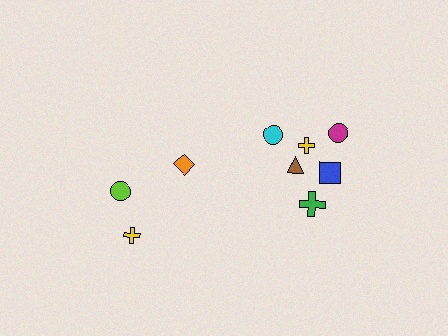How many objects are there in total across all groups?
There are 9 objects.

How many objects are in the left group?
There are 3 objects.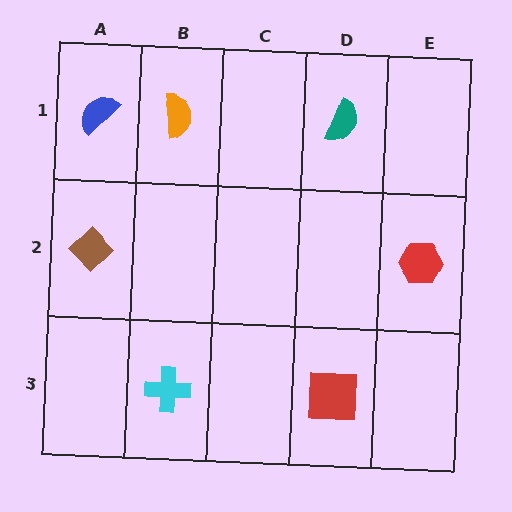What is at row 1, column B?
An orange semicircle.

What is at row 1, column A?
A blue semicircle.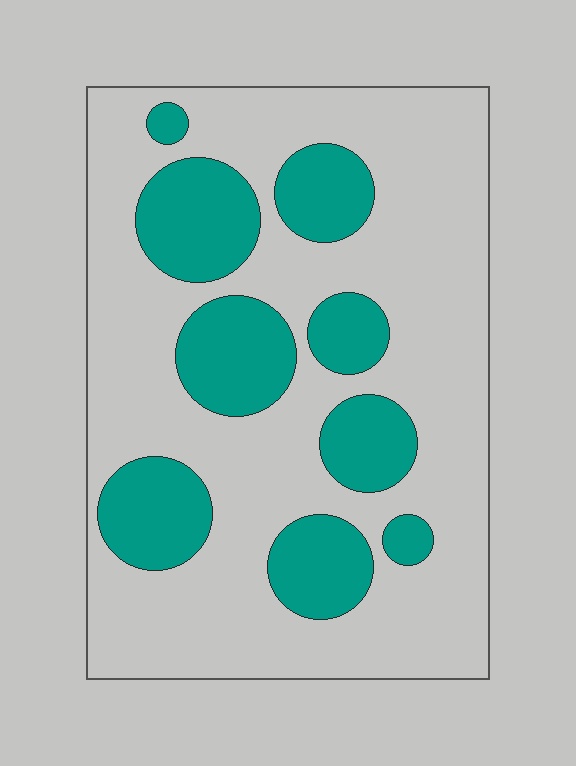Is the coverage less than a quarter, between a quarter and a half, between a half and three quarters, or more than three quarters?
Between a quarter and a half.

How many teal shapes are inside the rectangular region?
9.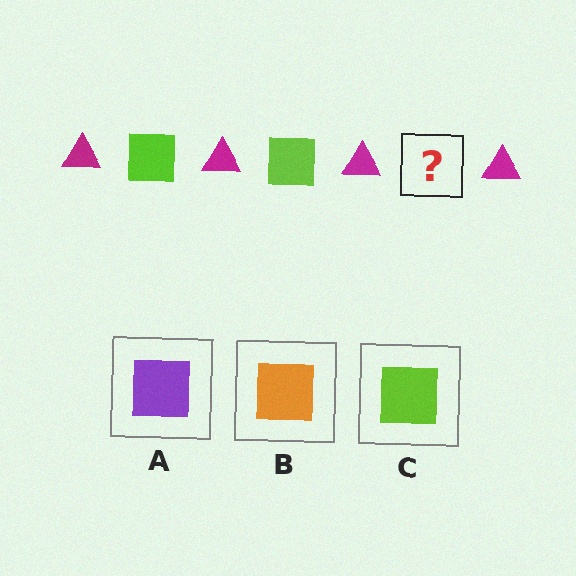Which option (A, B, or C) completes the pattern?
C.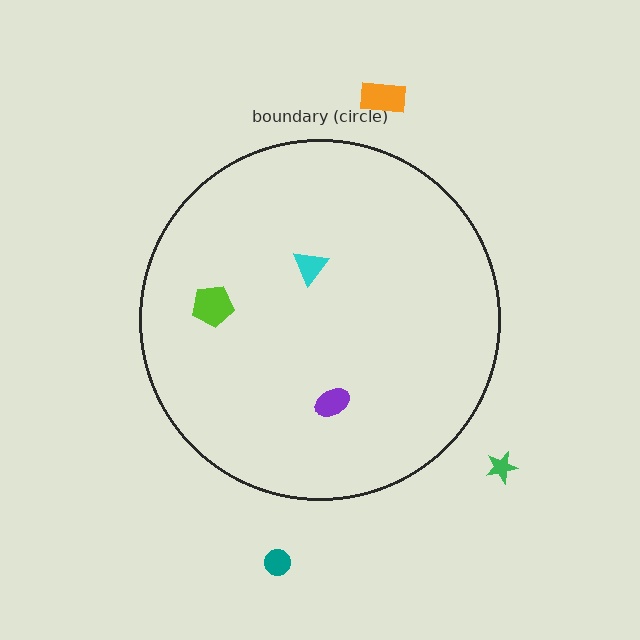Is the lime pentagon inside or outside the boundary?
Inside.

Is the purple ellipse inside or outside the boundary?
Inside.